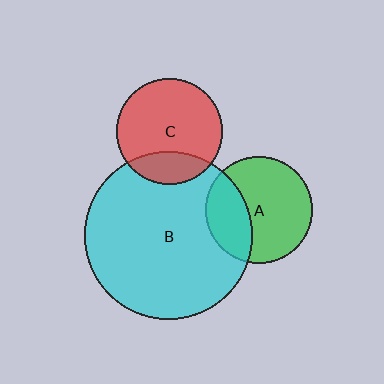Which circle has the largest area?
Circle B (cyan).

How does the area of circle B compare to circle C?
Approximately 2.5 times.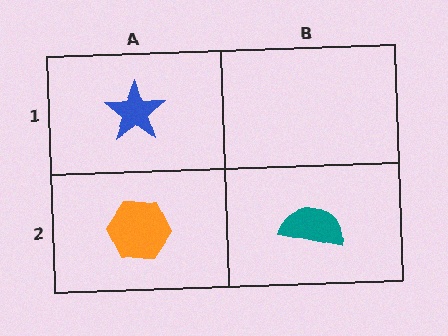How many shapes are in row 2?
2 shapes.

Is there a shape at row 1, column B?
No, that cell is empty.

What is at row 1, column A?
A blue star.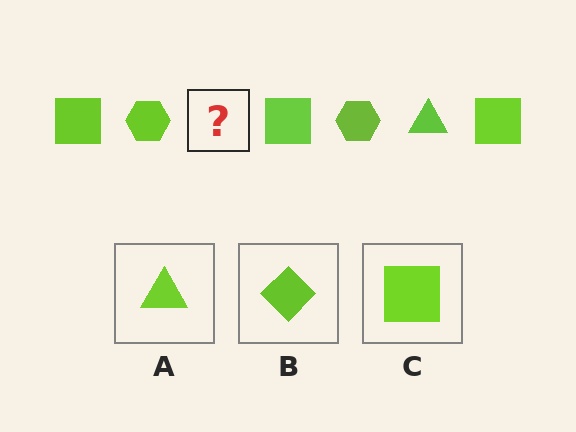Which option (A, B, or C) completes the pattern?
A.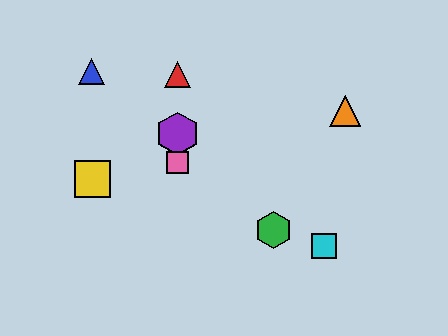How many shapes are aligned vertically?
3 shapes (the red triangle, the purple hexagon, the pink square) are aligned vertically.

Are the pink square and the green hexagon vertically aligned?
No, the pink square is at x≈177 and the green hexagon is at x≈274.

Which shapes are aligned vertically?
The red triangle, the purple hexagon, the pink square are aligned vertically.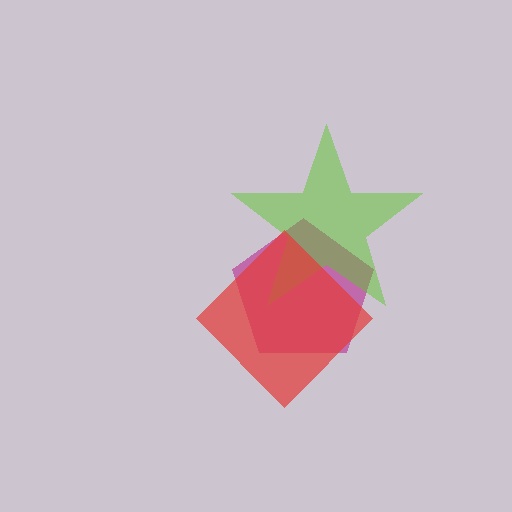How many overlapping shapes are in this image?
There are 3 overlapping shapes in the image.